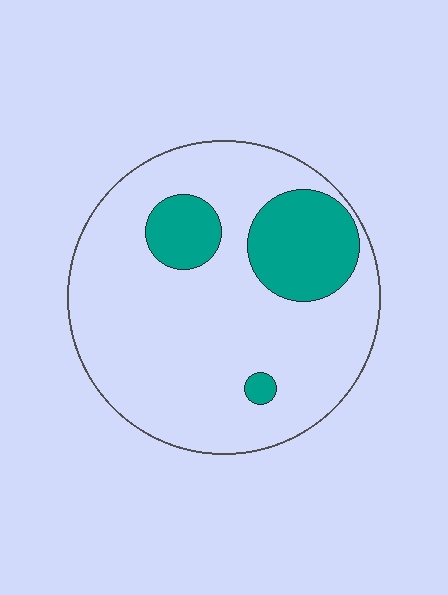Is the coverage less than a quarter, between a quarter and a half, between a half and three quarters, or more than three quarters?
Less than a quarter.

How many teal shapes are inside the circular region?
3.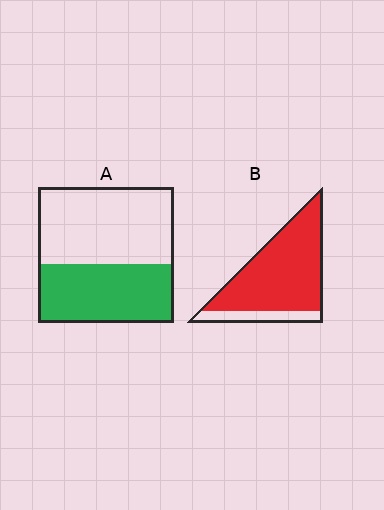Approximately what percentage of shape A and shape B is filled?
A is approximately 45% and B is approximately 85%.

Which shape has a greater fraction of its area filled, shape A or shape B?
Shape B.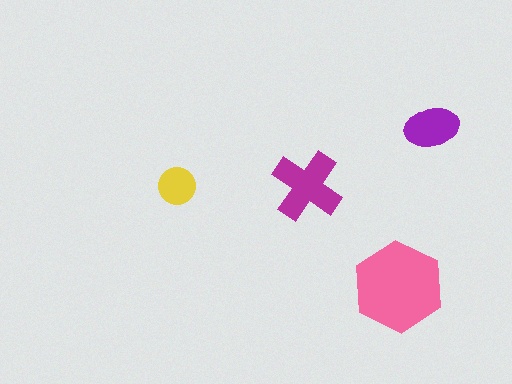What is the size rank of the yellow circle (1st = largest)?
4th.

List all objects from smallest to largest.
The yellow circle, the purple ellipse, the magenta cross, the pink hexagon.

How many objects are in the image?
There are 4 objects in the image.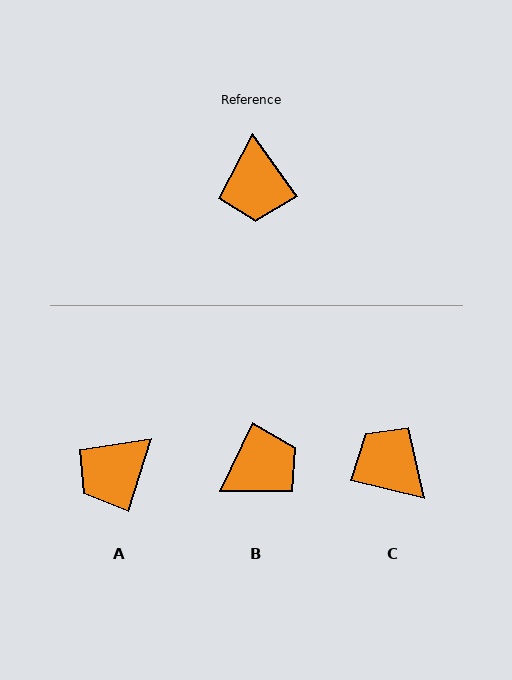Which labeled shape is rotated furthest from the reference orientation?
C, about 139 degrees away.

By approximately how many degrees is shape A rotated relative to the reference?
Approximately 53 degrees clockwise.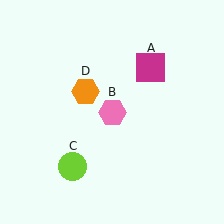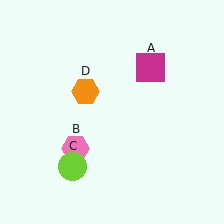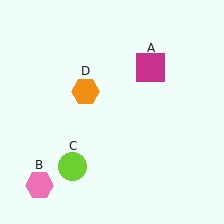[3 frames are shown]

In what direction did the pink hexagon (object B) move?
The pink hexagon (object B) moved down and to the left.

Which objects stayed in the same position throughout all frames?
Magenta square (object A) and lime circle (object C) and orange hexagon (object D) remained stationary.